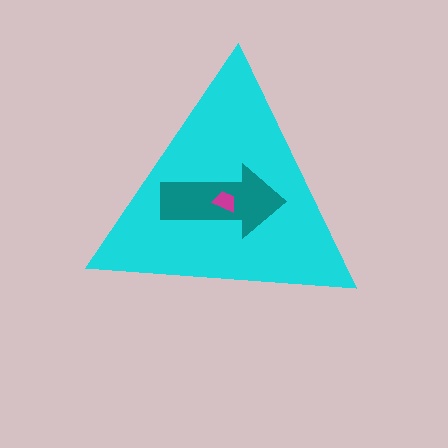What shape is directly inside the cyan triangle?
The teal arrow.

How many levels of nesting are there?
3.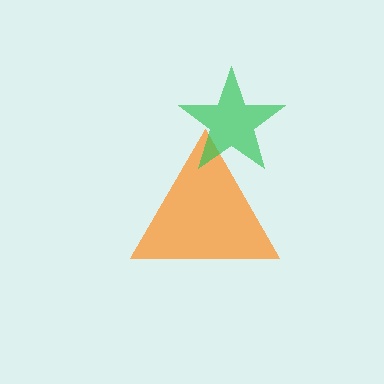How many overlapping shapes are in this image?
There are 2 overlapping shapes in the image.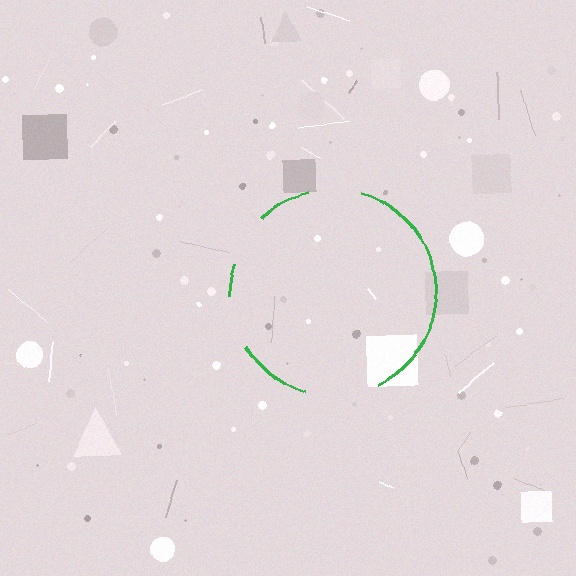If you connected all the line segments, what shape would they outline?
They would outline a circle.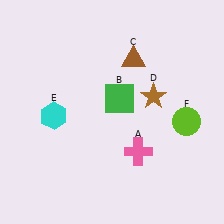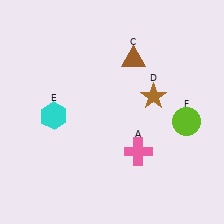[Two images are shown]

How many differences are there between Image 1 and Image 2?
There is 1 difference between the two images.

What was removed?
The green square (B) was removed in Image 2.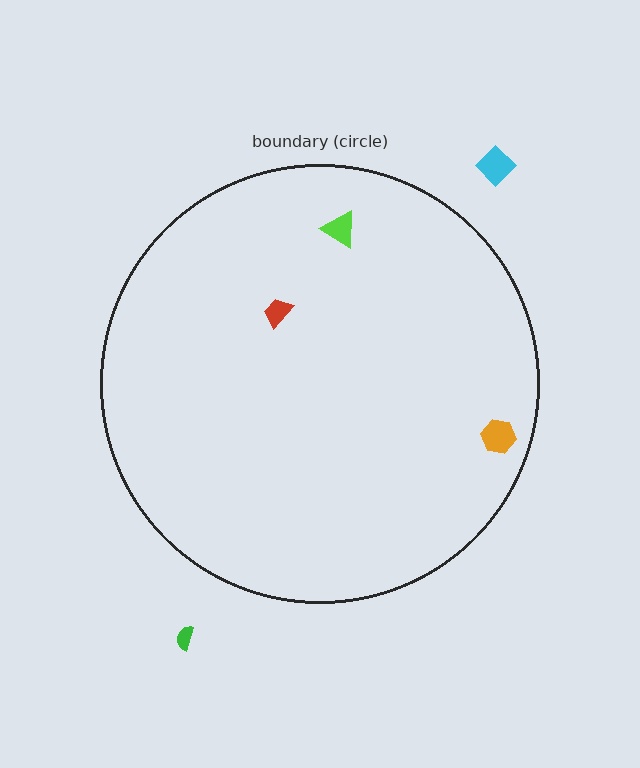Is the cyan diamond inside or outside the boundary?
Outside.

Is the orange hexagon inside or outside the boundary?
Inside.